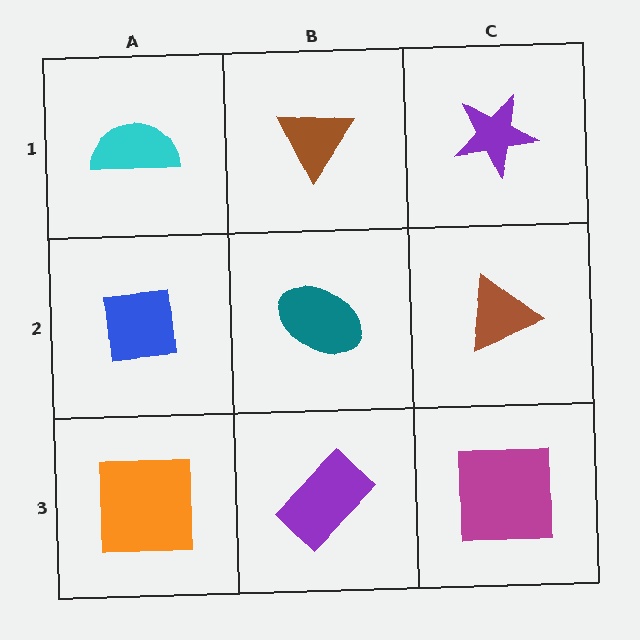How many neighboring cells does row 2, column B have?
4.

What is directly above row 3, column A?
A blue square.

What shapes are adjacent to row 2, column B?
A brown triangle (row 1, column B), a purple rectangle (row 3, column B), a blue square (row 2, column A), a brown triangle (row 2, column C).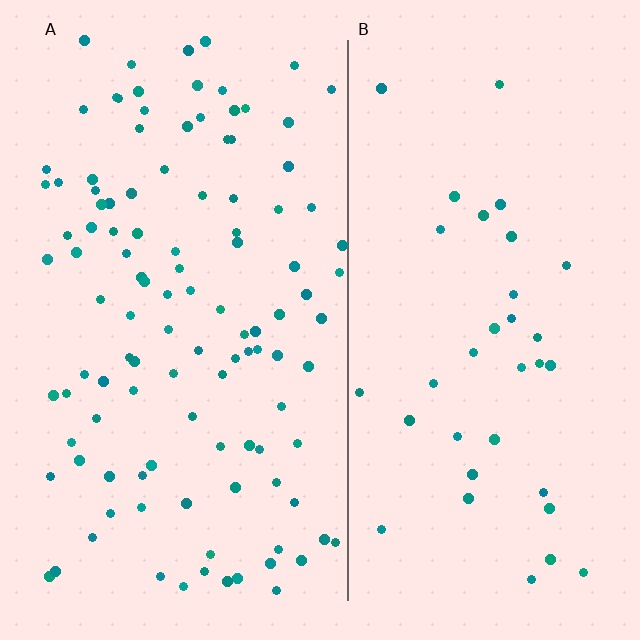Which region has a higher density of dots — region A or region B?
A (the left).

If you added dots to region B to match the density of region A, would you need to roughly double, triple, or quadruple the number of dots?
Approximately triple.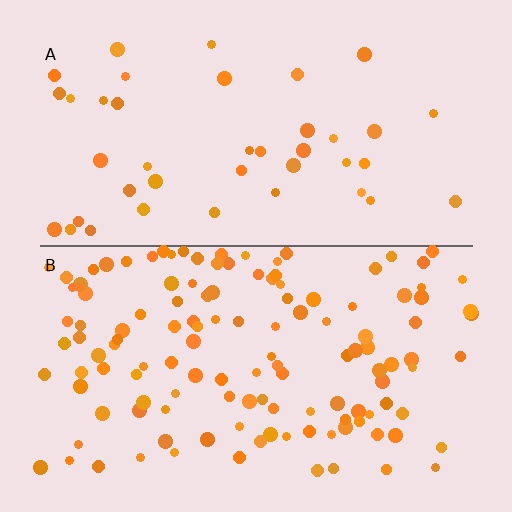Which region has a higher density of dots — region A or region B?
B (the bottom).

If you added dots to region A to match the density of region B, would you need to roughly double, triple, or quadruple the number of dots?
Approximately triple.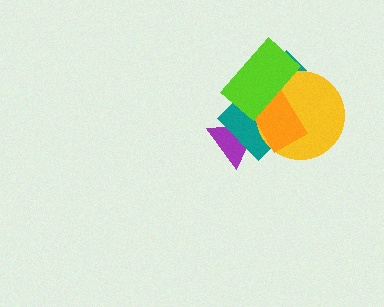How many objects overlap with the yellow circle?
3 objects overlap with the yellow circle.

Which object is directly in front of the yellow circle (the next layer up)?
The orange rectangle is directly in front of the yellow circle.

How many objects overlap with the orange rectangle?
4 objects overlap with the orange rectangle.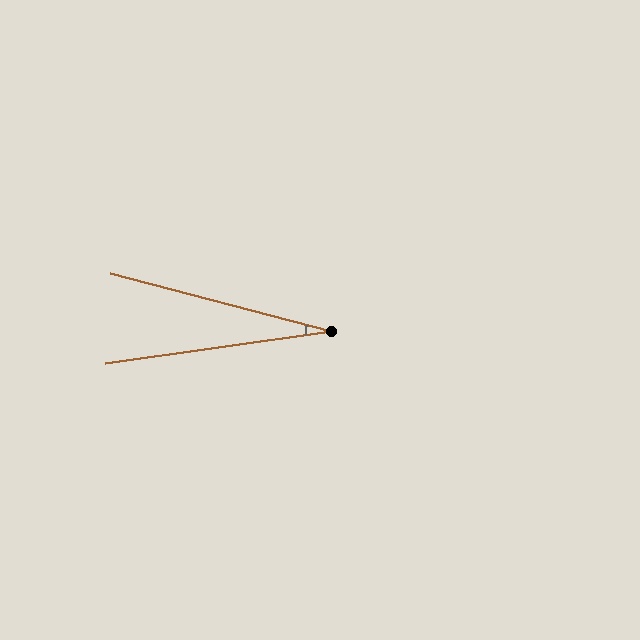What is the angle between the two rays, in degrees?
Approximately 23 degrees.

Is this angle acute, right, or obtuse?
It is acute.